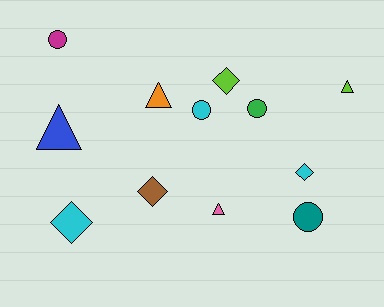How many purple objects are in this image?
There are no purple objects.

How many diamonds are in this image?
There are 4 diamonds.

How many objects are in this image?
There are 12 objects.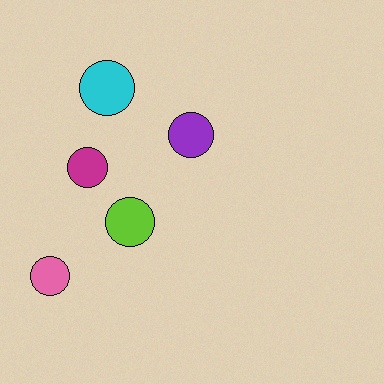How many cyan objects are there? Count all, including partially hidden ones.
There is 1 cyan object.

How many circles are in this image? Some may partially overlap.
There are 5 circles.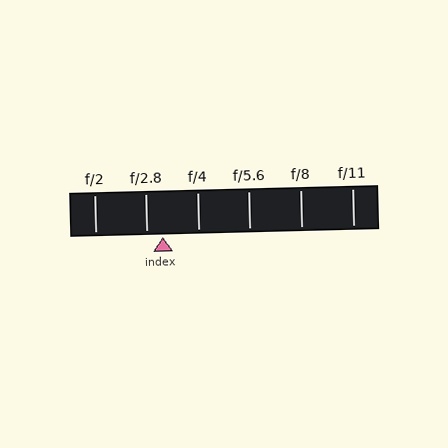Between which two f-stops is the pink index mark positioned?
The index mark is between f/2.8 and f/4.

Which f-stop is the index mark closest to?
The index mark is closest to f/2.8.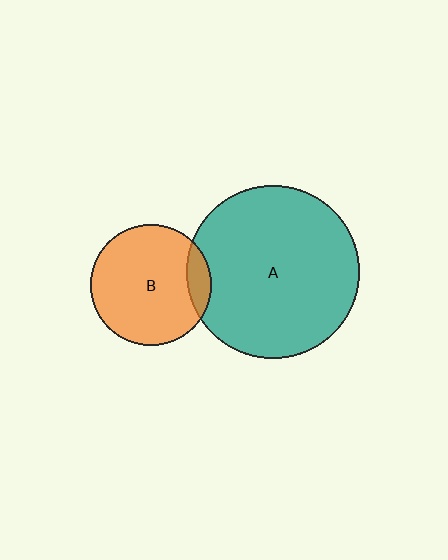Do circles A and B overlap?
Yes.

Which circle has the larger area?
Circle A (teal).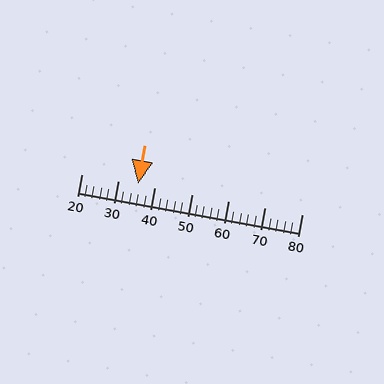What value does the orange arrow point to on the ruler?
The orange arrow points to approximately 35.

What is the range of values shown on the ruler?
The ruler shows values from 20 to 80.